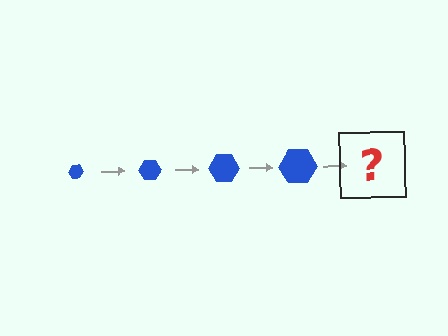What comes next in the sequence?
The next element should be a blue hexagon, larger than the previous one.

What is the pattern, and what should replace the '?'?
The pattern is that the hexagon gets progressively larger each step. The '?' should be a blue hexagon, larger than the previous one.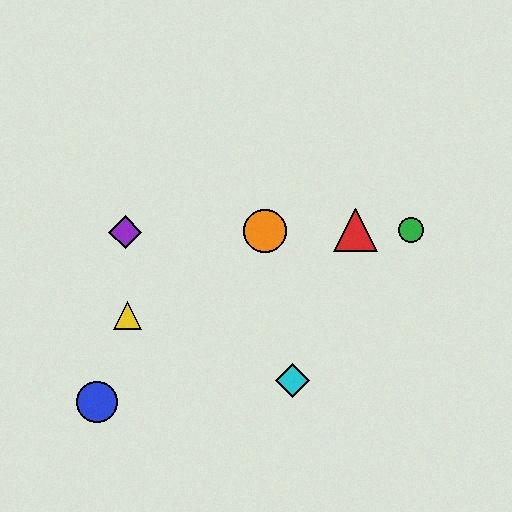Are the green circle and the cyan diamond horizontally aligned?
No, the green circle is at y≈230 and the cyan diamond is at y≈380.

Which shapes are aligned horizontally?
The red triangle, the green circle, the purple diamond, the orange circle are aligned horizontally.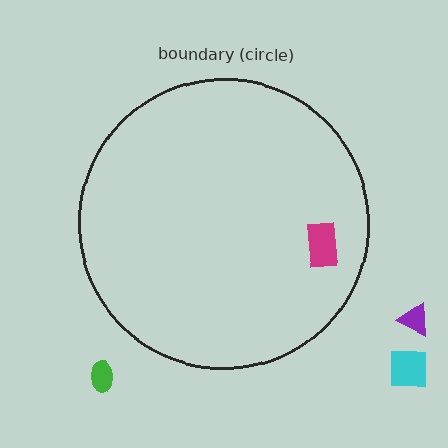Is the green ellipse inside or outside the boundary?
Outside.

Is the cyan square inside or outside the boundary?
Outside.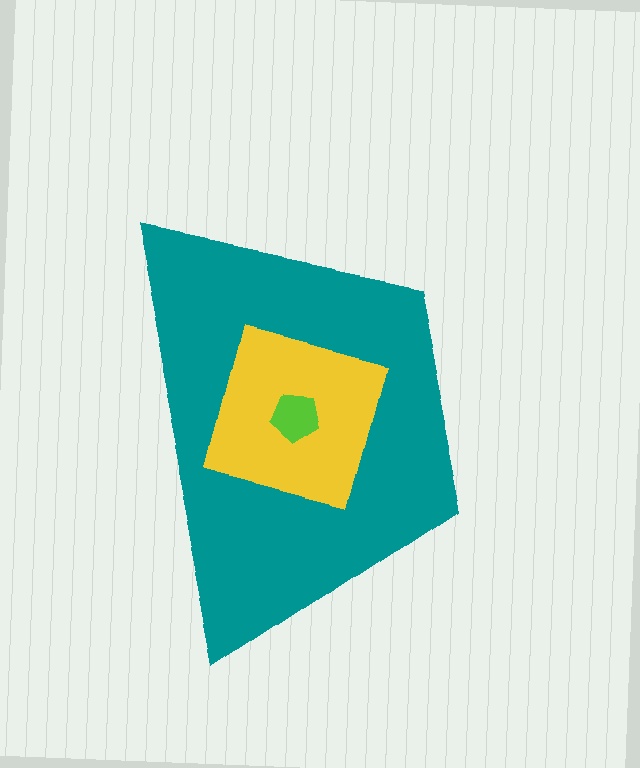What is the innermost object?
The lime pentagon.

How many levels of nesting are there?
3.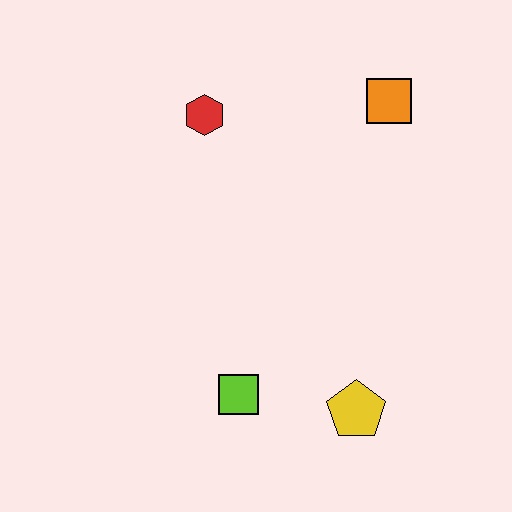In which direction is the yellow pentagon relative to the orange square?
The yellow pentagon is below the orange square.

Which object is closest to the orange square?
The red hexagon is closest to the orange square.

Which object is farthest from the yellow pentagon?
The red hexagon is farthest from the yellow pentagon.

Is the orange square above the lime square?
Yes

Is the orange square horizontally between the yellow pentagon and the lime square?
No